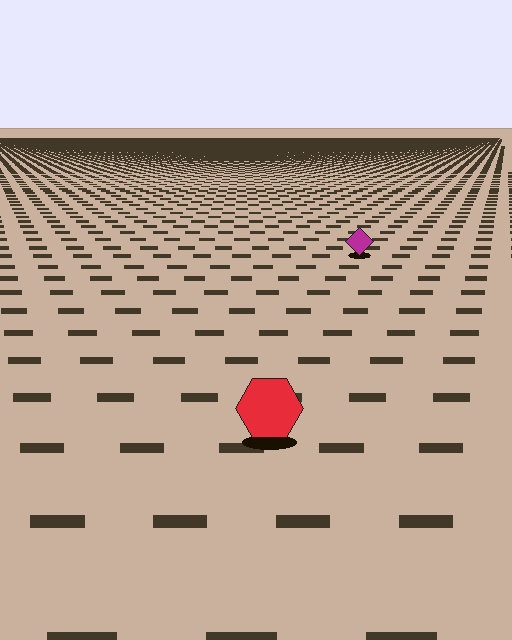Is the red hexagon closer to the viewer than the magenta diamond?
Yes. The red hexagon is closer — you can tell from the texture gradient: the ground texture is coarser near it.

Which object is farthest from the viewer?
The magenta diamond is farthest from the viewer. It appears smaller and the ground texture around it is denser.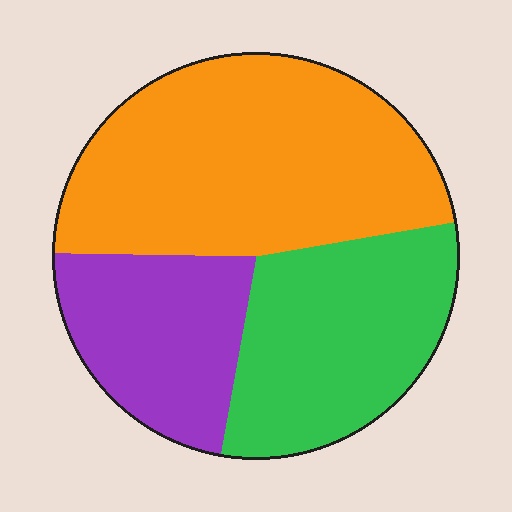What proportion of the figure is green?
Green covers 30% of the figure.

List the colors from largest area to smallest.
From largest to smallest: orange, green, purple.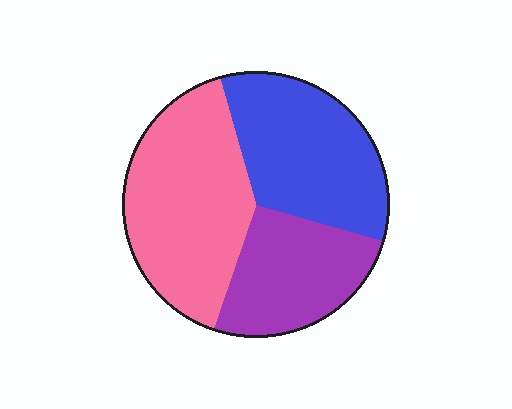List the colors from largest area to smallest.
From largest to smallest: pink, blue, purple.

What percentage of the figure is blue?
Blue covers 34% of the figure.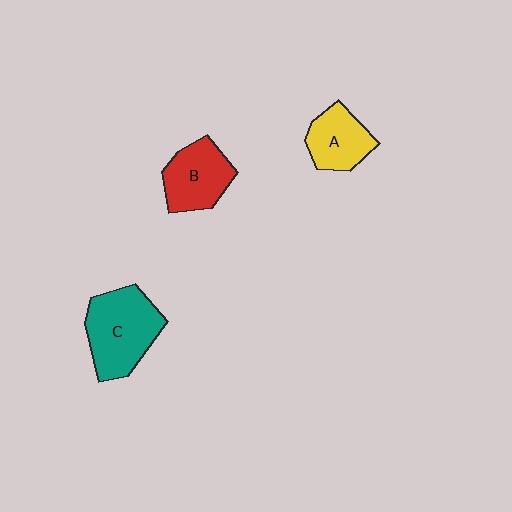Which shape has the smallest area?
Shape A (yellow).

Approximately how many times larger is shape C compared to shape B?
Approximately 1.4 times.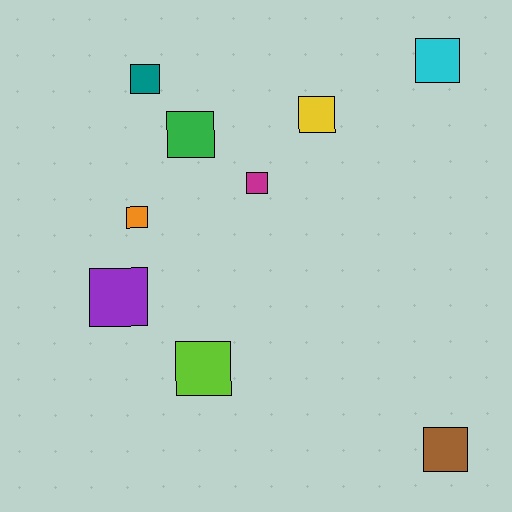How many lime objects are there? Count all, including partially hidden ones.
There is 1 lime object.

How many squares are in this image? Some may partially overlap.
There are 9 squares.